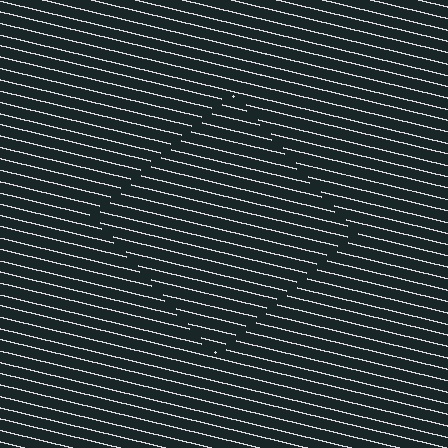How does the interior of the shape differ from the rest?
The interior of the shape contains the same grating, shifted by half a period — the contour is defined by the phase discontinuity where line-ends from the inner and outer gratings abut.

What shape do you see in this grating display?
An illusory square. The interior of the shape contains the same grating, shifted by half a period — the contour is defined by the phase discontinuity where line-ends from the inner and outer gratings abut.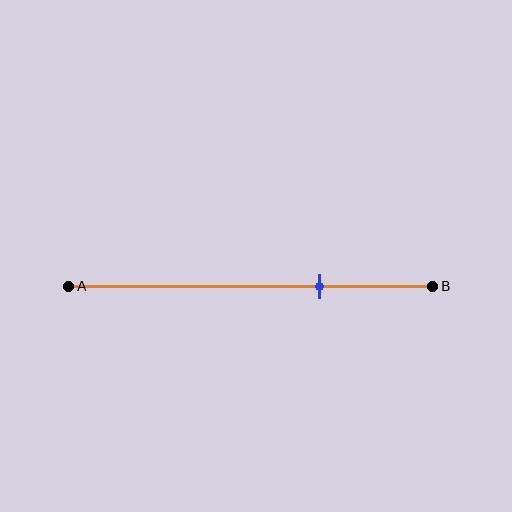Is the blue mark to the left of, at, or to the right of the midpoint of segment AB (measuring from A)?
The blue mark is to the right of the midpoint of segment AB.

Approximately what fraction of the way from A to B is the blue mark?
The blue mark is approximately 70% of the way from A to B.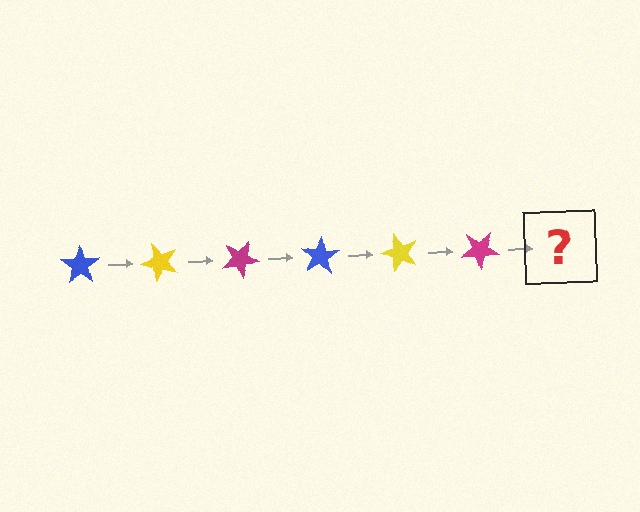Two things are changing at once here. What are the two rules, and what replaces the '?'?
The two rules are that it rotates 50 degrees each step and the color cycles through blue, yellow, and magenta. The '?' should be a blue star, rotated 300 degrees from the start.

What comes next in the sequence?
The next element should be a blue star, rotated 300 degrees from the start.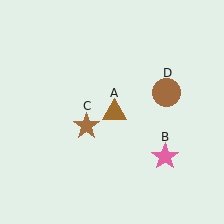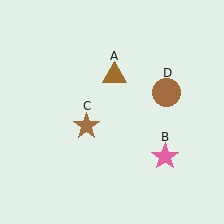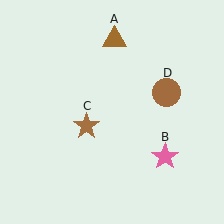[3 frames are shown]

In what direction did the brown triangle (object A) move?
The brown triangle (object A) moved up.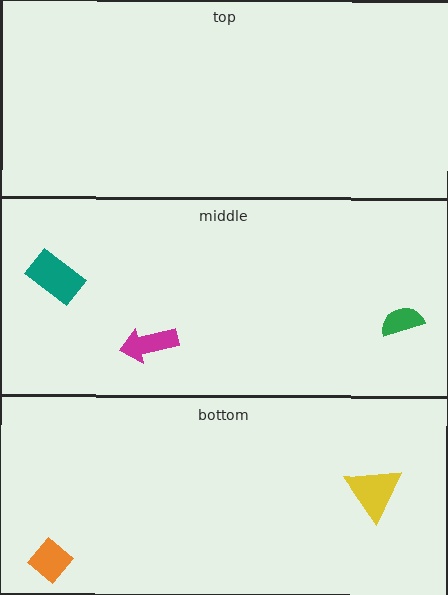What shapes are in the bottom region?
The yellow triangle, the orange diamond.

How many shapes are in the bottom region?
2.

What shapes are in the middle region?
The magenta arrow, the teal rectangle, the green semicircle.